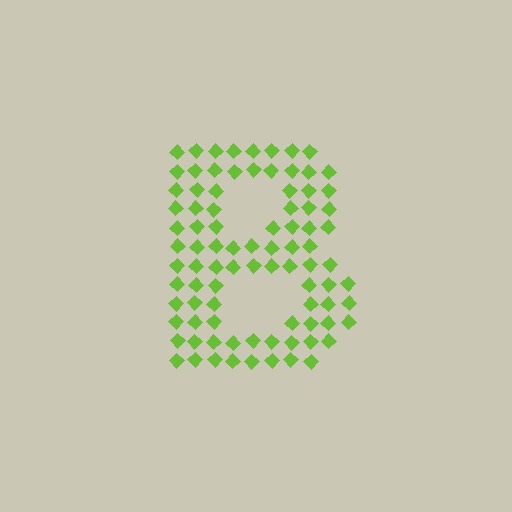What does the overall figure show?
The overall figure shows the letter B.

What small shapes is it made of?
It is made of small diamonds.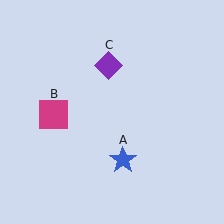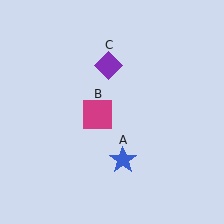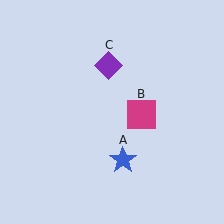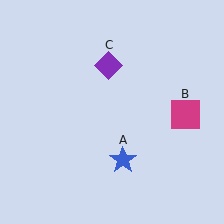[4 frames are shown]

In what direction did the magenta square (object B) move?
The magenta square (object B) moved right.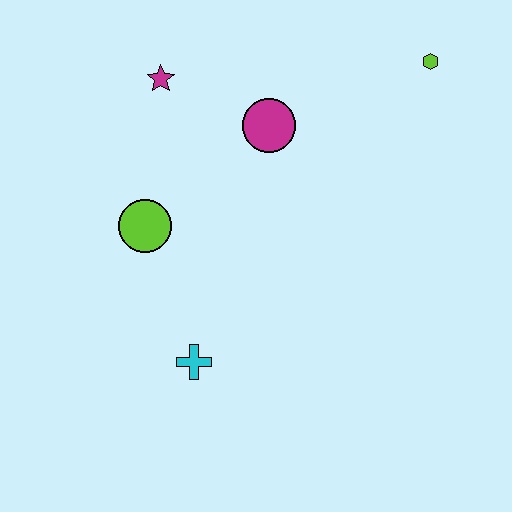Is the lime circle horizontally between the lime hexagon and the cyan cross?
No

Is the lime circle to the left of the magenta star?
Yes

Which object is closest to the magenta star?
The magenta circle is closest to the magenta star.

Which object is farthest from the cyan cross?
The lime hexagon is farthest from the cyan cross.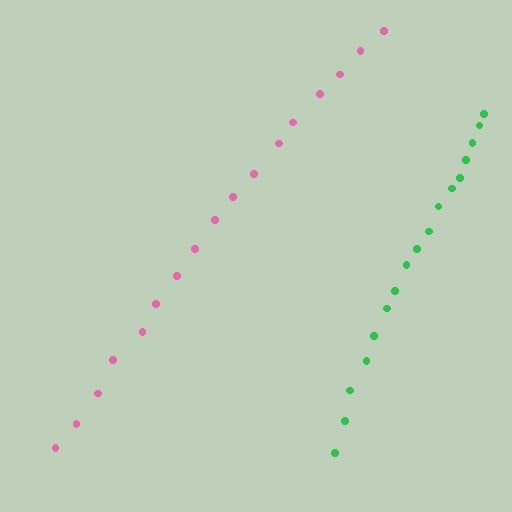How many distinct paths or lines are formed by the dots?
There are 2 distinct paths.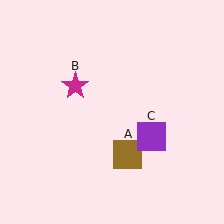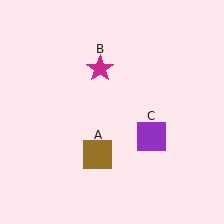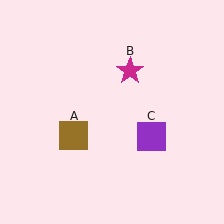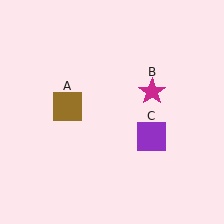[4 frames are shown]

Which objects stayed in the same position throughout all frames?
Purple square (object C) remained stationary.